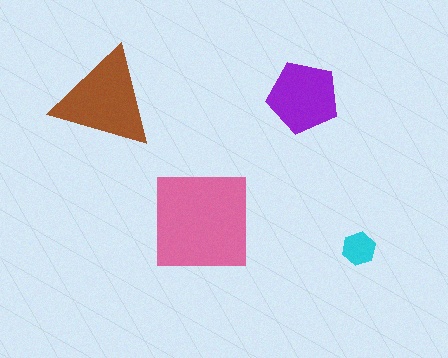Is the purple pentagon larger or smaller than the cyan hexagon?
Larger.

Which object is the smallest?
The cyan hexagon.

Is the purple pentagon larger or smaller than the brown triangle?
Smaller.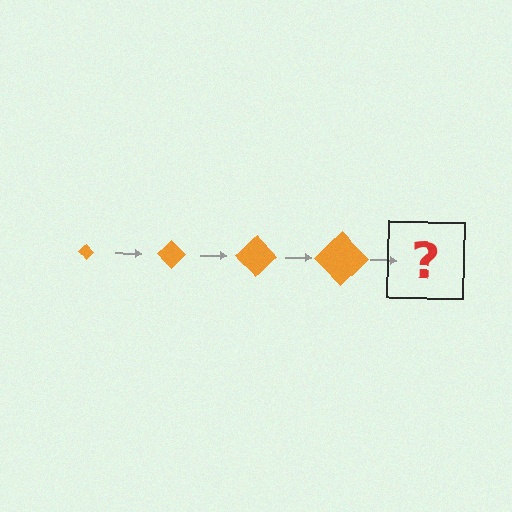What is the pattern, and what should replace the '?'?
The pattern is that the diamond gets progressively larger each step. The '?' should be an orange diamond, larger than the previous one.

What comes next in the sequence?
The next element should be an orange diamond, larger than the previous one.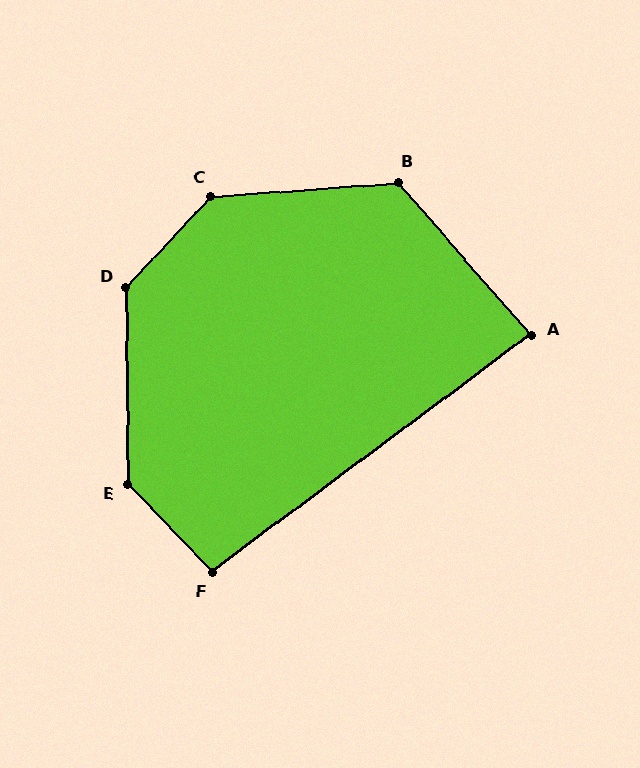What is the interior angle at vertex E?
Approximately 137 degrees (obtuse).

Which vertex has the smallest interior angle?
A, at approximately 86 degrees.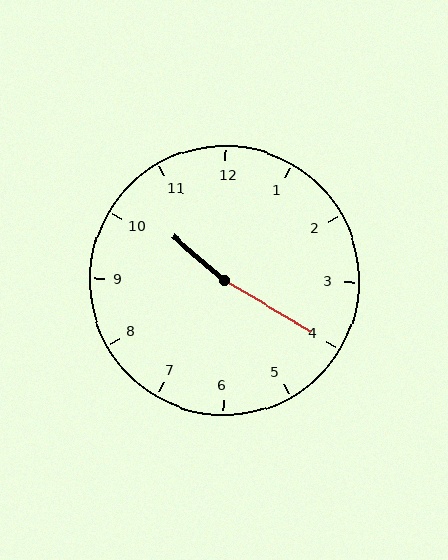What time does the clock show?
10:20.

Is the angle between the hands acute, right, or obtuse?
It is obtuse.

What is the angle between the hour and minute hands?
Approximately 170 degrees.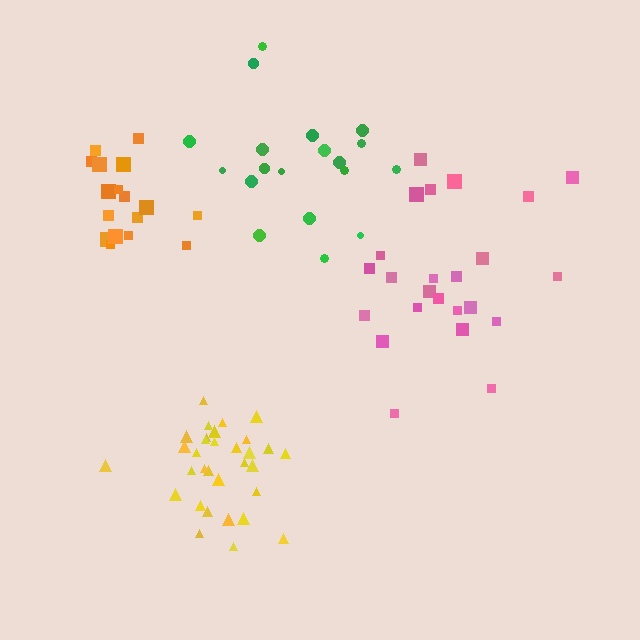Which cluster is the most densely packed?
Yellow.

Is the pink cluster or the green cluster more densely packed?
Pink.